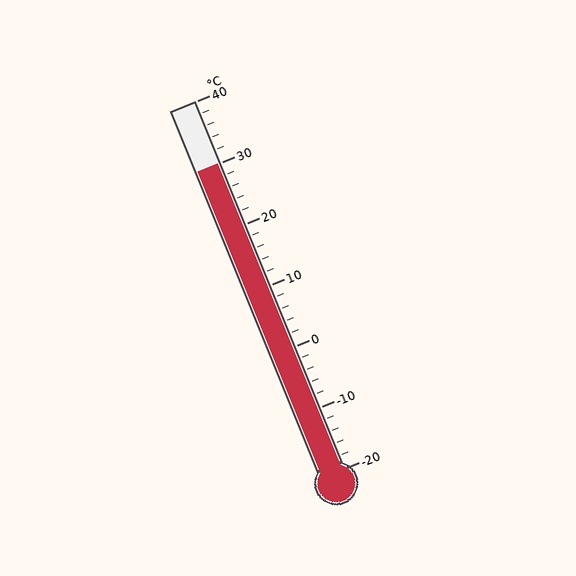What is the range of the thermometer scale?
The thermometer scale ranges from -20°C to 40°C.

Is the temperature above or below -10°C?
The temperature is above -10°C.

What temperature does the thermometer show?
The thermometer shows approximately 30°C.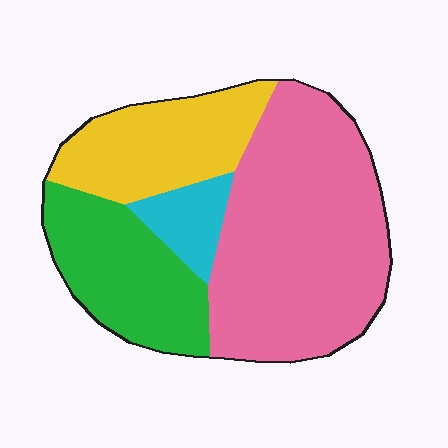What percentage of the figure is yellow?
Yellow takes up about one fifth (1/5) of the figure.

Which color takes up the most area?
Pink, at roughly 50%.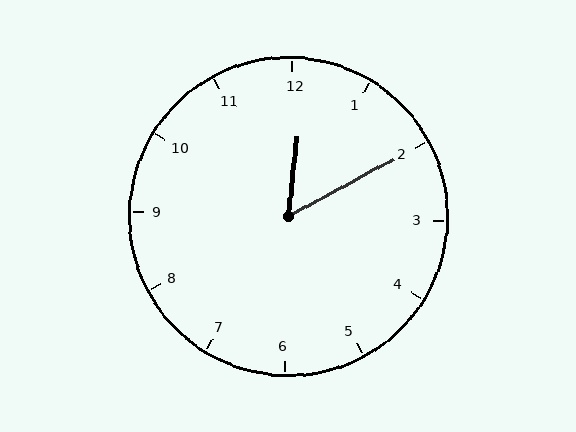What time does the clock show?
12:10.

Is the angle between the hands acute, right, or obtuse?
It is acute.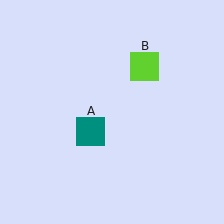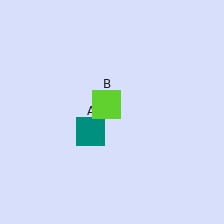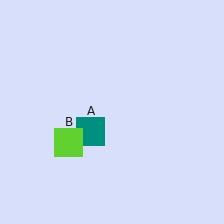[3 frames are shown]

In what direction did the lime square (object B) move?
The lime square (object B) moved down and to the left.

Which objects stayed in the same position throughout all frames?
Teal square (object A) remained stationary.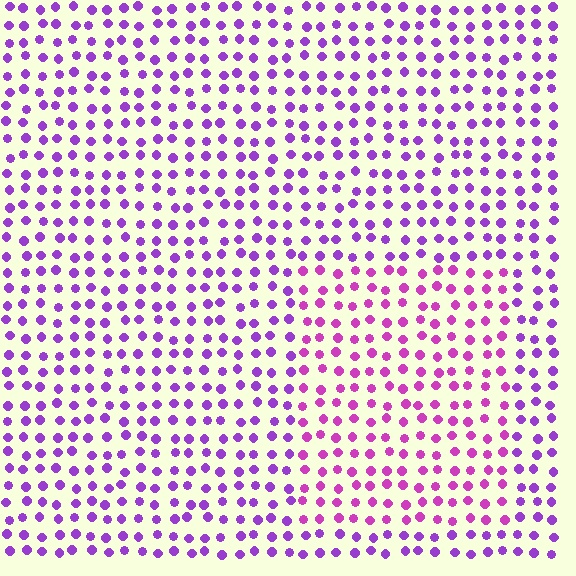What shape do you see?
I see a rectangle.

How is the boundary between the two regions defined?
The boundary is defined purely by a slight shift in hue (about 29 degrees). Spacing, size, and orientation are identical on both sides.